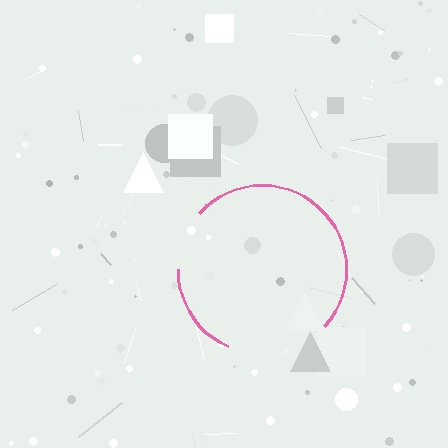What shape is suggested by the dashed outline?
The dashed outline suggests a circle.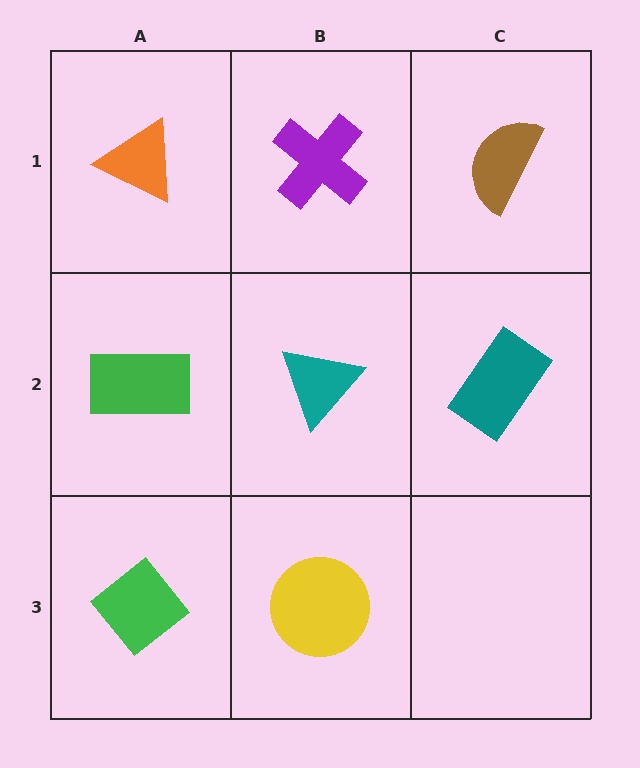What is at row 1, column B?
A purple cross.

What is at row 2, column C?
A teal rectangle.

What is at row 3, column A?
A green diamond.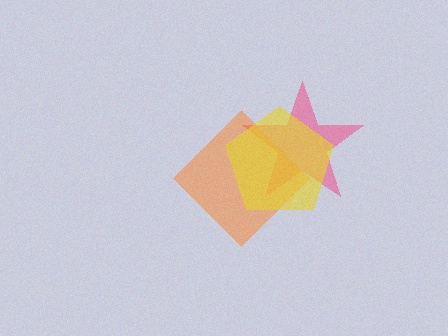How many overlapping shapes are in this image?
There are 3 overlapping shapes in the image.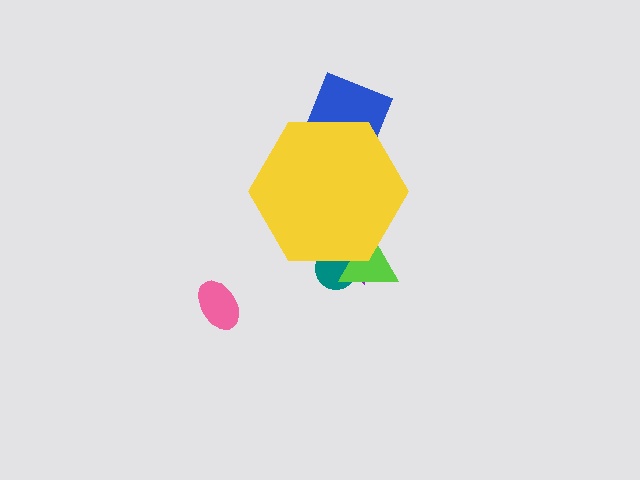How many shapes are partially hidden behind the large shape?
4 shapes are partially hidden.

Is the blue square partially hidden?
Yes, the blue square is partially hidden behind the yellow hexagon.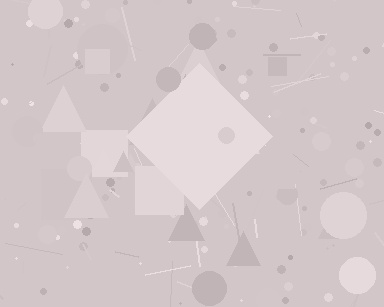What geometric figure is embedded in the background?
A diamond is embedded in the background.